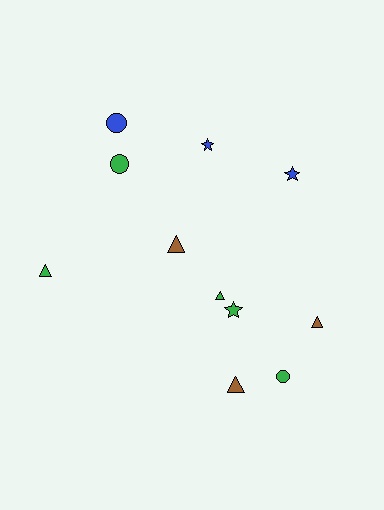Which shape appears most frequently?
Triangle, with 5 objects.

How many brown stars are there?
There are no brown stars.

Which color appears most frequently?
Green, with 5 objects.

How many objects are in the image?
There are 11 objects.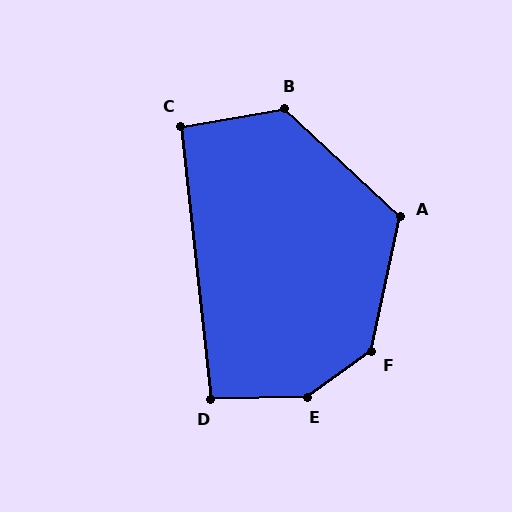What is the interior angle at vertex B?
Approximately 128 degrees (obtuse).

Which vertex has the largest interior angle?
E, at approximately 146 degrees.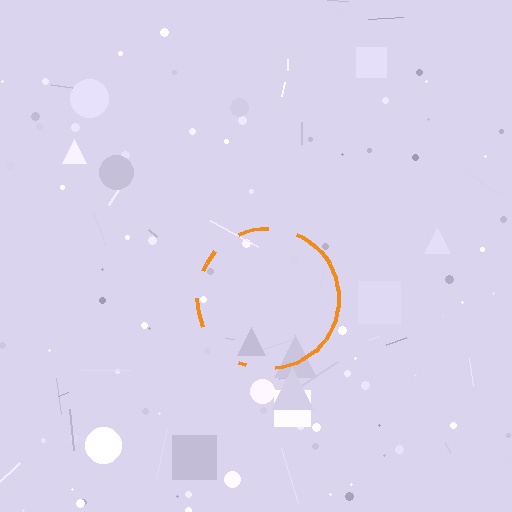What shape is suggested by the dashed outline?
The dashed outline suggests a circle.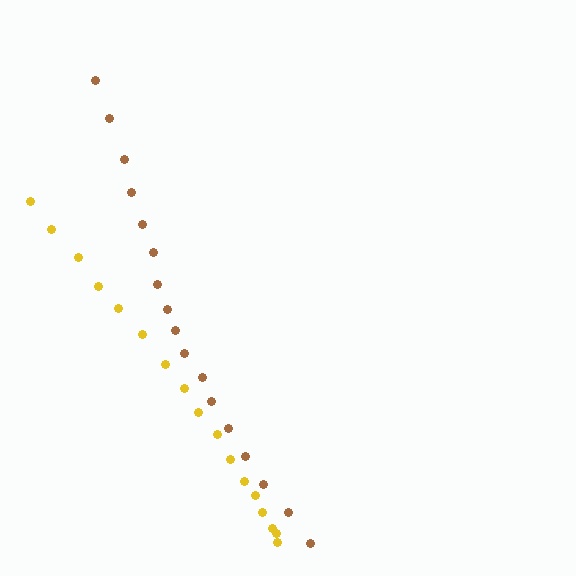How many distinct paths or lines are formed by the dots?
There are 2 distinct paths.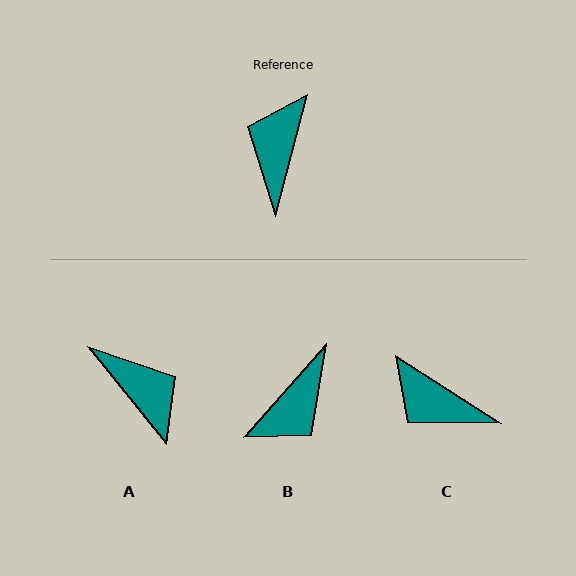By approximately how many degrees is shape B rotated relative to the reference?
Approximately 153 degrees counter-clockwise.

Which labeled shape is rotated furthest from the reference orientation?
B, about 153 degrees away.